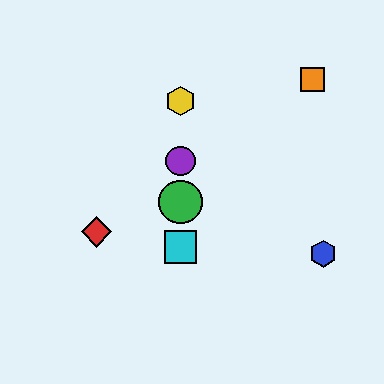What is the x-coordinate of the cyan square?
The cyan square is at x≈180.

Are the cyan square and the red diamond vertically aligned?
No, the cyan square is at x≈180 and the red diamond is at x≈96.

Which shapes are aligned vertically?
The green circle, the yellow hexagon, the purple circle, the cyan square are aligned vertically.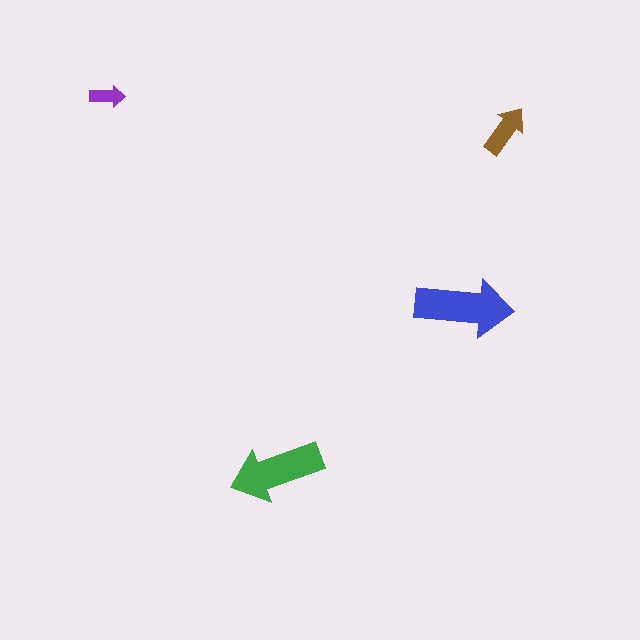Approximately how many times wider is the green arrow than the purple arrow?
About 2.5 times wider.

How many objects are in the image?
There are 4 objects in the image.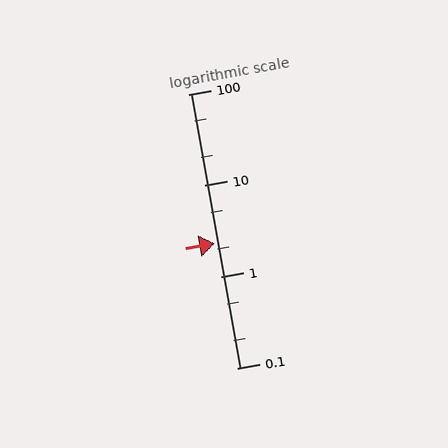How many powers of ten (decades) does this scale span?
The scale spans 3 decades, from 0.1 to 100.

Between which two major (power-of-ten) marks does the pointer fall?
The pointer is between 1 and 10.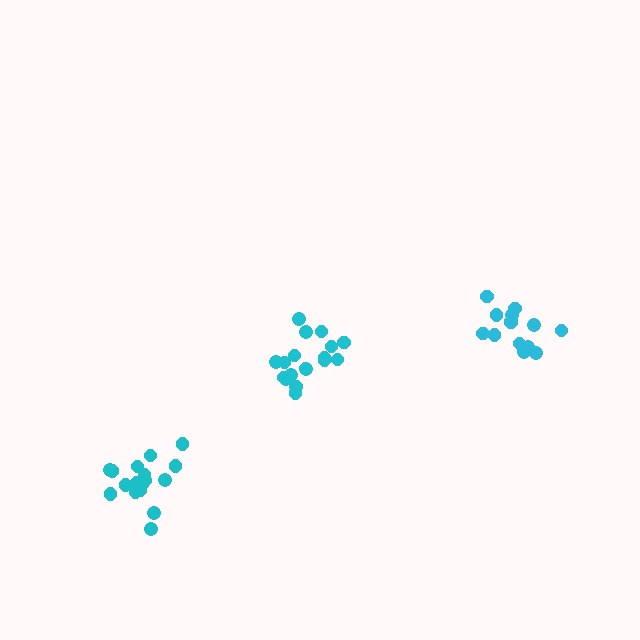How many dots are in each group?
Group 1: 19 dots, Group 2: 14 dots, Group 3: 19 dots (52 total).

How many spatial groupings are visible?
There are 3 spatial groupings.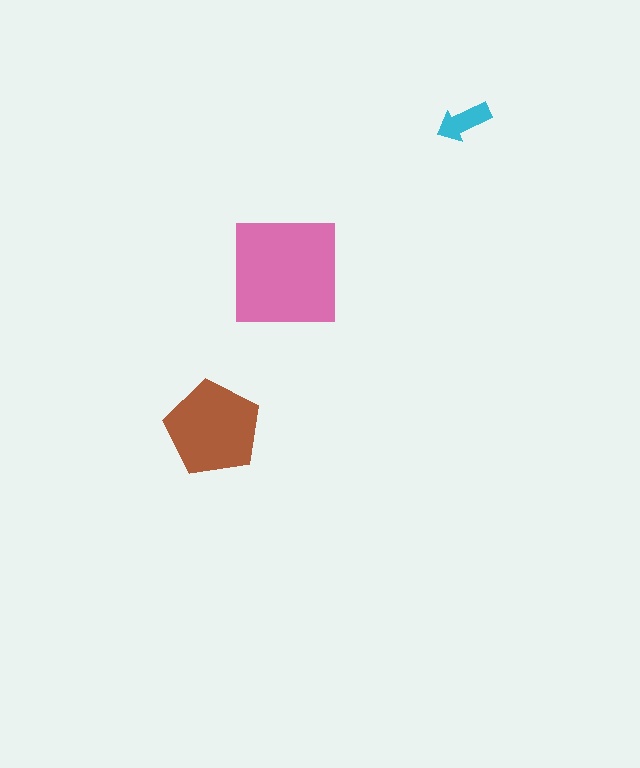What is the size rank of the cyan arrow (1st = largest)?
3rd.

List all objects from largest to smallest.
The pink square, the brown pentagon, the cyan arrow.